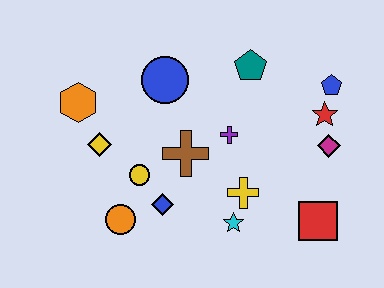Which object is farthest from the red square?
The orange hexagon is farthest from the red square.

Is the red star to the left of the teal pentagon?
No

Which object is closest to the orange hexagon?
The yellow diamond is closest to the orange hexagon.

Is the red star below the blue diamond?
No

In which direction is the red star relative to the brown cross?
The red star is to the right of the brown cross.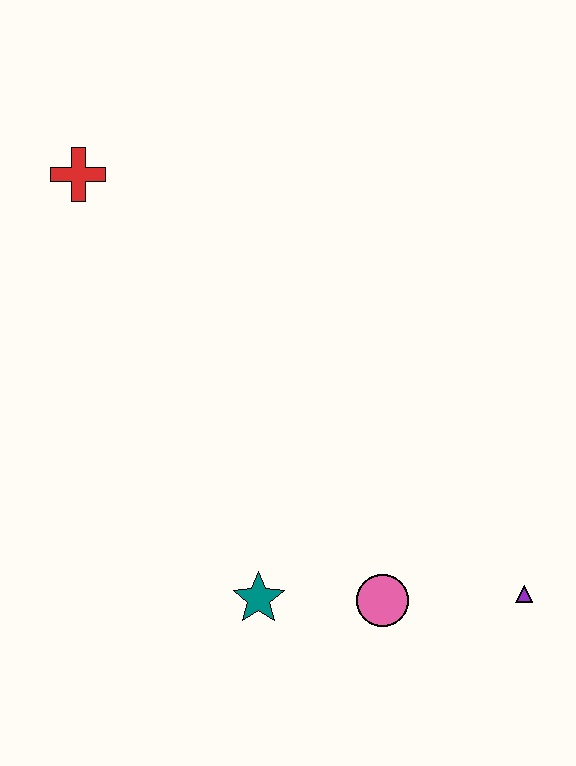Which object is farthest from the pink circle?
The red cross is farthest from the pink circle.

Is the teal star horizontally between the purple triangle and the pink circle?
No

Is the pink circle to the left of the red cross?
No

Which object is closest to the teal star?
The pink circle is closest to the teal star.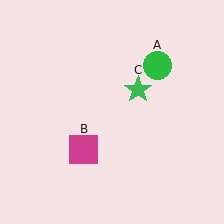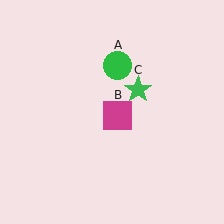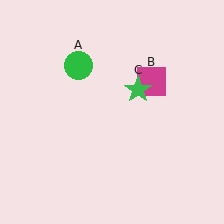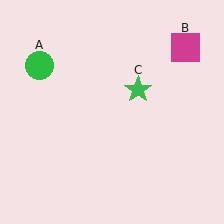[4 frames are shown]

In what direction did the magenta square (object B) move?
The magenta square (object B) moved up and to the right.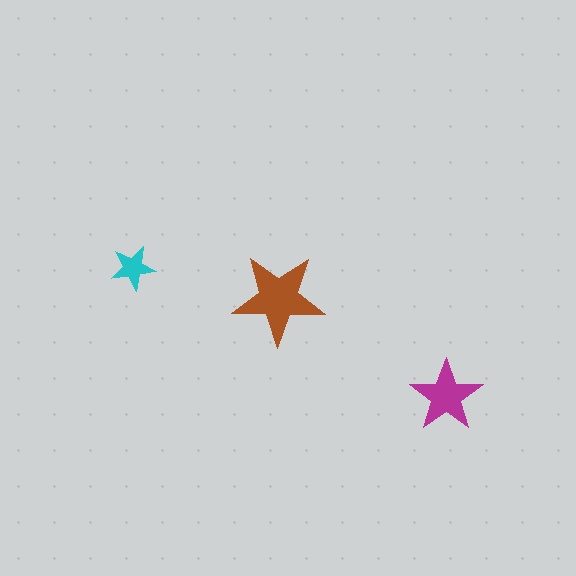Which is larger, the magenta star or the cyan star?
The magenta one.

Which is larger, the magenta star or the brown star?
The brown one.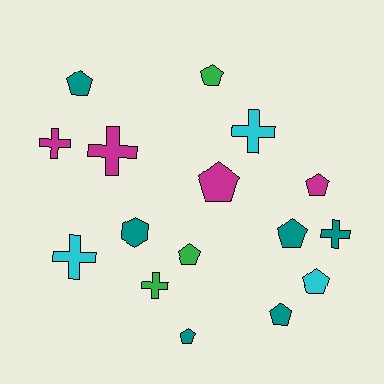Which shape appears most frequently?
Pentagon, with 9 objects.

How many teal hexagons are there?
There is 1 teal hexagon.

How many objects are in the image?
There are 16 objects.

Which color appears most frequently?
Teal, with 6 objects.